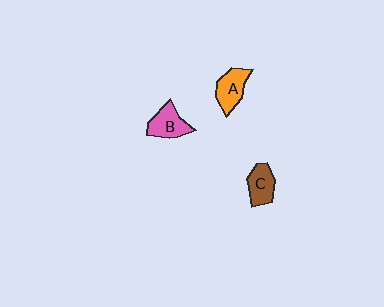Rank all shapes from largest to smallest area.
From largest to smallest: A (orange), B (pink), C (brown).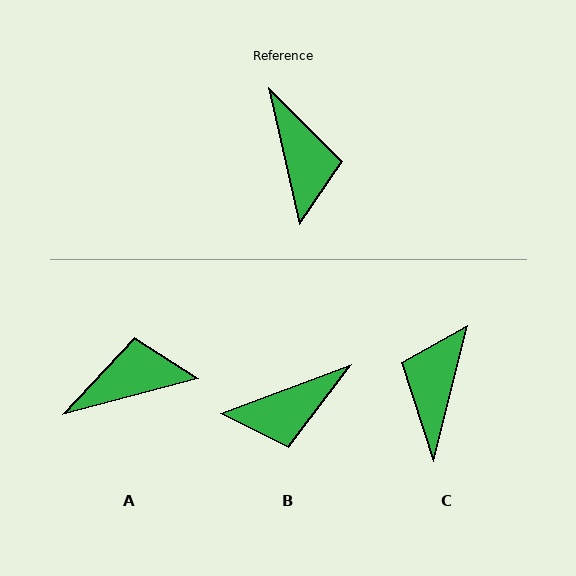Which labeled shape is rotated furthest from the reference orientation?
C, about 153 degrees away.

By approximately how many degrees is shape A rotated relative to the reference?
Approximately 92 degrees counter-clockwise.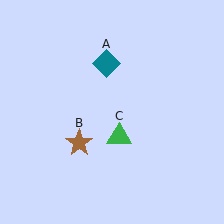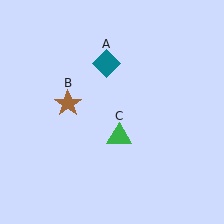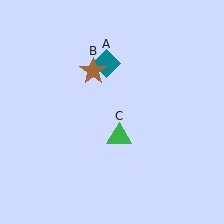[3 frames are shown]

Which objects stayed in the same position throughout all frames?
Teal diamond (object A) and green triangle (object C) remained stationary.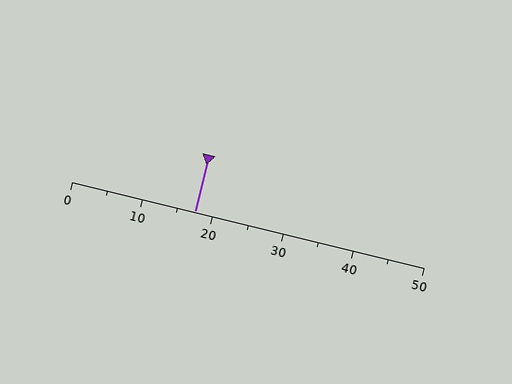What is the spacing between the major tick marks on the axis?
The major ticks are spaced 10 apart.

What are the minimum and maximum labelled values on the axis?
The axis runs from 0 to 50.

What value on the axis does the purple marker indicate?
The marker indicates approximately 17.5.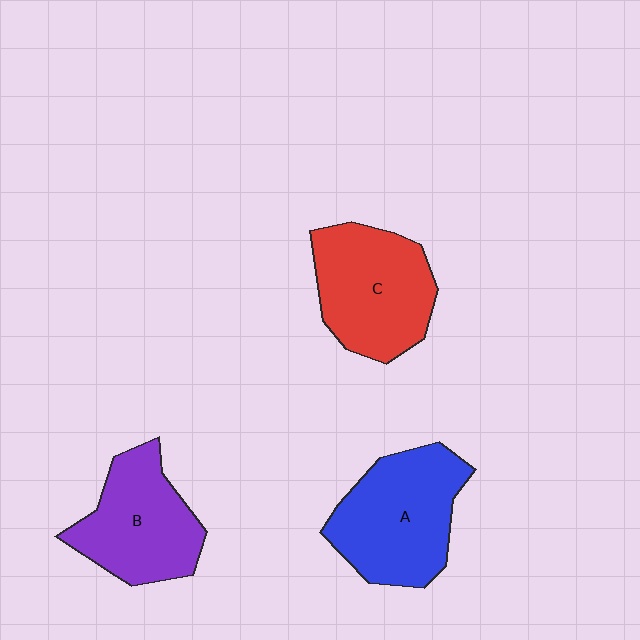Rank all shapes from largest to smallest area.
From largest to smallest: A (blue), C (red), B (purple).